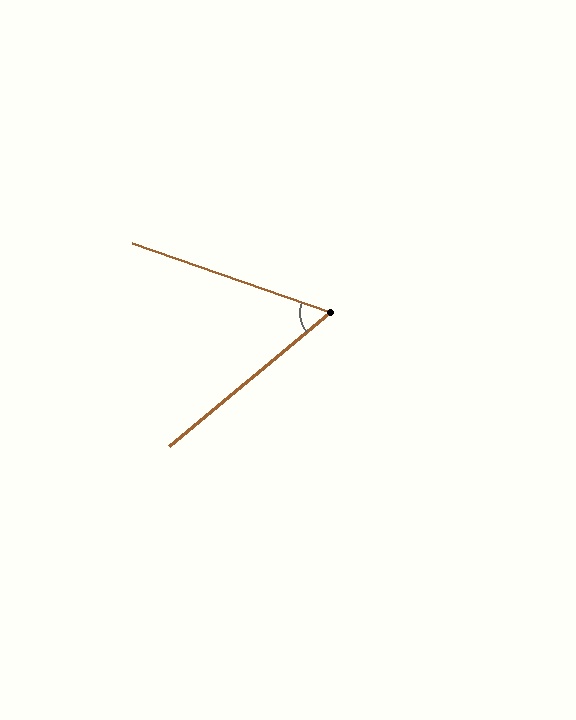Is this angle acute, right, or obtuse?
It is acute.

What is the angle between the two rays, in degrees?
Approximately 59 degrees.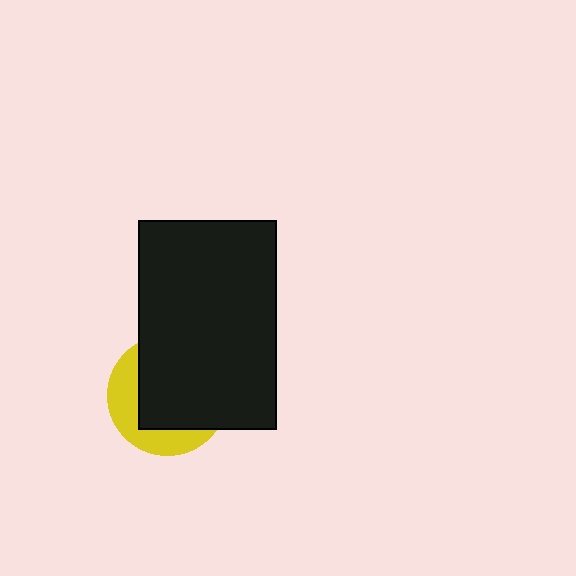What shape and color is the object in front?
The object in front is a black rectangle.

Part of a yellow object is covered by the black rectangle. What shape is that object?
It is a circle.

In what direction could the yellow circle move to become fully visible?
The yellow circle could move toward the lower-left. That would shift it out from behind the black rectangle entirely.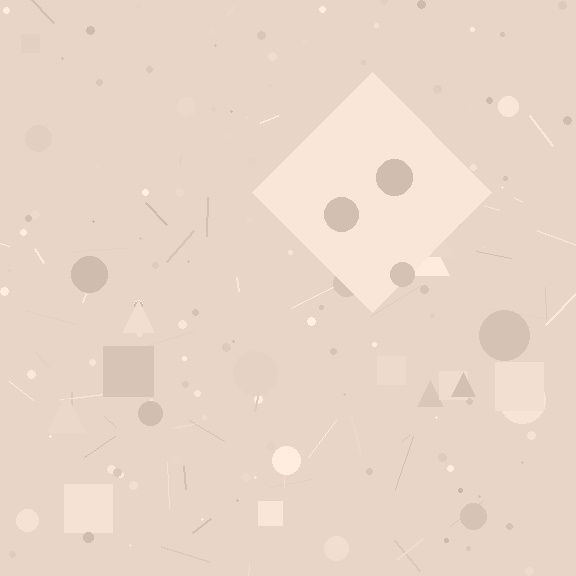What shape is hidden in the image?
A diamond is hidden in the image.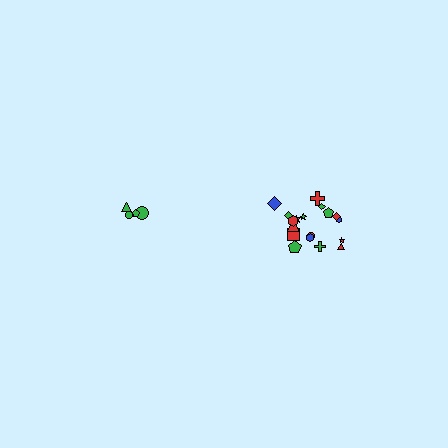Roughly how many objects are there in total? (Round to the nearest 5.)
Roughly 20 objects in total.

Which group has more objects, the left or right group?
The right group.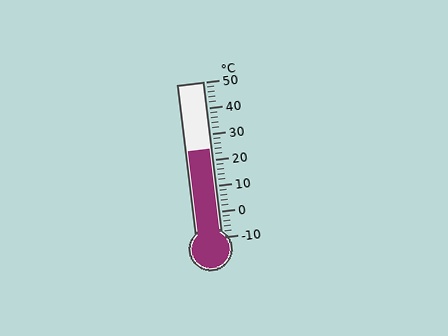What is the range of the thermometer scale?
The thermometer scale ranges from -10°C to 50°C.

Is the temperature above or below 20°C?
The temperature is above 20°C.